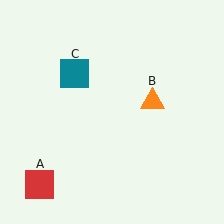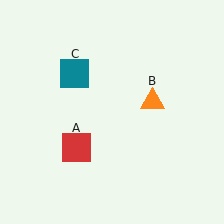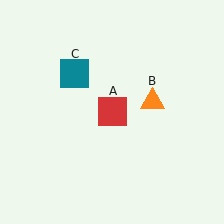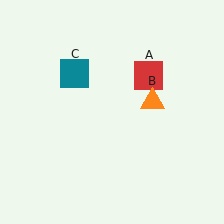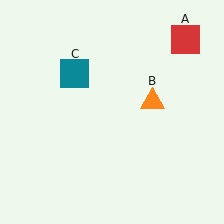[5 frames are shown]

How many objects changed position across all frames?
1 object changed position: red square (object A).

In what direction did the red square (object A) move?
The red square (object A) moved up and to the right.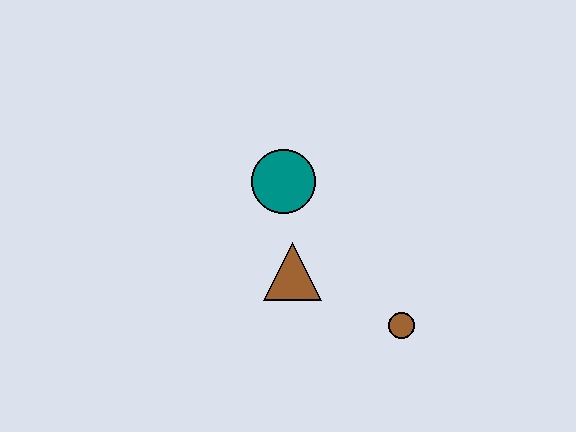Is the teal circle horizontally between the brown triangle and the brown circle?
No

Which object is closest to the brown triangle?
The teal circle is closest to the brown triangle.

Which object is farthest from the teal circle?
The brown circle is farthest from the teal circle.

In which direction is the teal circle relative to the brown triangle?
The teal circle is above the brown triangle.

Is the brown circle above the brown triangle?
No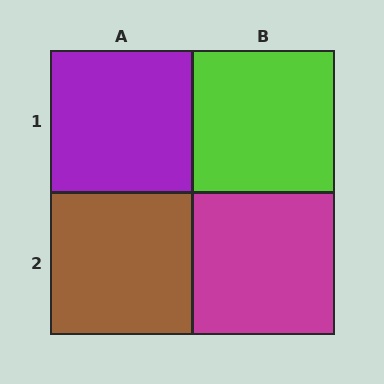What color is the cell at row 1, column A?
Purple.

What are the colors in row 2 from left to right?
Brown, magenta.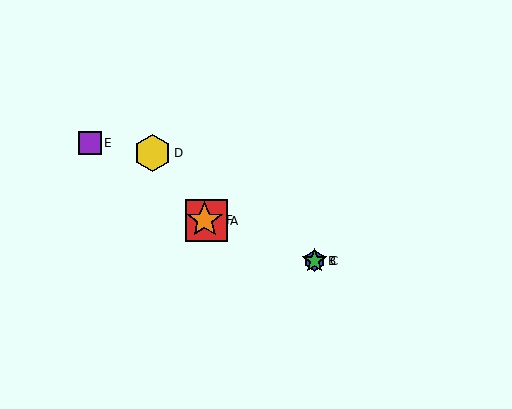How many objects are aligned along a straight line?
4 objects (A, B, C, F) are aligned along a straight line.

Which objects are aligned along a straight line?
Objects A, B, C, F are aligned along a straight line.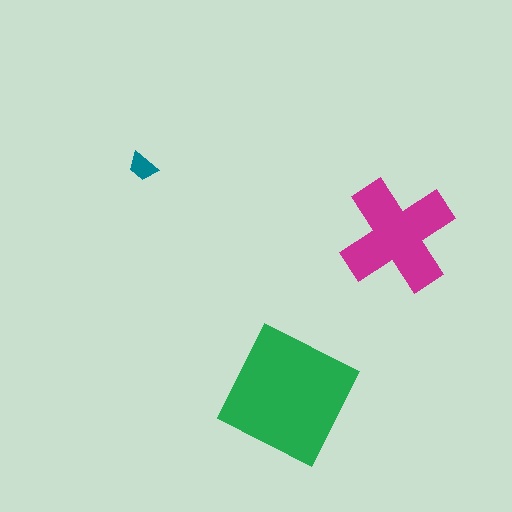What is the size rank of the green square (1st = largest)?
1st.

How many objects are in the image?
There are 3 objects in the image.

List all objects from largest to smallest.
The green square, the magenta cross, the teal trapezoid.